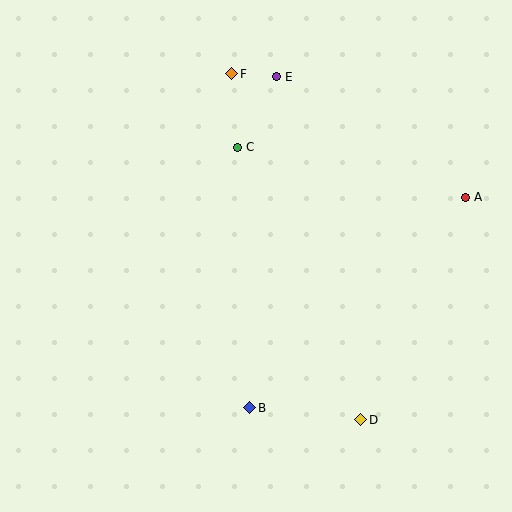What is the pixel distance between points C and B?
The distance between C and B is 261 pixels.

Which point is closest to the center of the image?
Point C at (238, 147) is closest to the center.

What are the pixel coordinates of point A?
Point A is at (466, 197).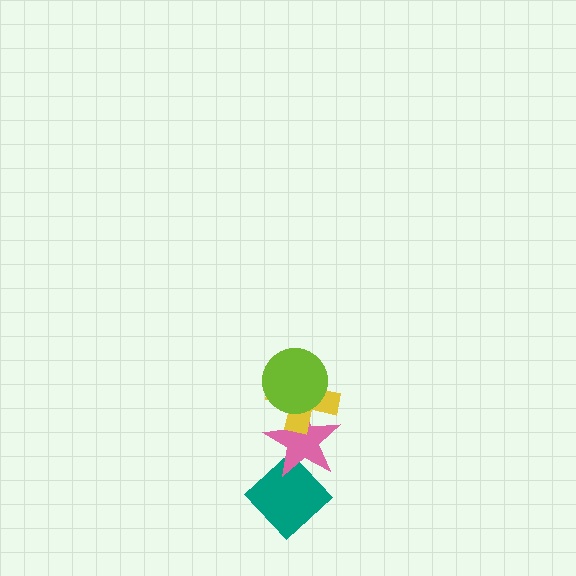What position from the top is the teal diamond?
The teal diamond is 4th from the top.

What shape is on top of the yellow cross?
The lime circle is on top of the yellow cross.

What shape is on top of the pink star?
The yellow cross is on top of the pink star.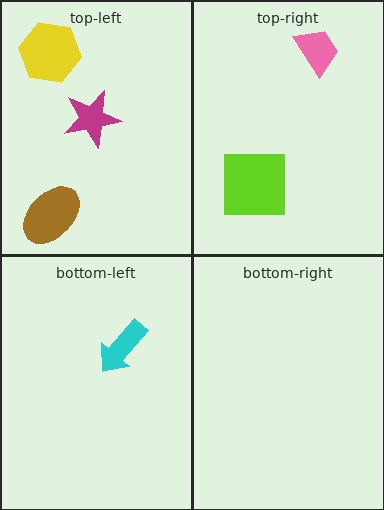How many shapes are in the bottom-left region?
1.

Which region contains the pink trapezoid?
The top-right region.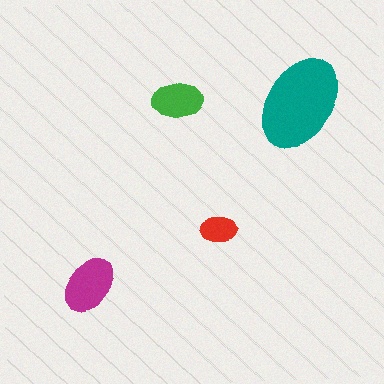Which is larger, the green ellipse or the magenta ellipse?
The magenta one.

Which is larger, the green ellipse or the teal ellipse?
The teal one.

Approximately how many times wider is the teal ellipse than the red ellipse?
About 2.5 times wider.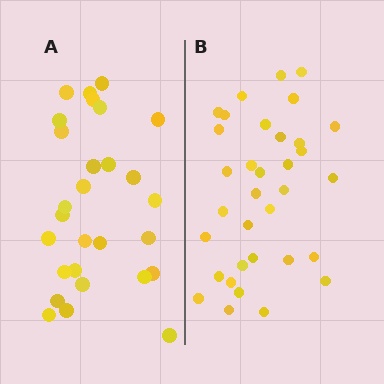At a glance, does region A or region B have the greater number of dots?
Region B (the right region) has more dots.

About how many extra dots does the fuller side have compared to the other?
Region B has about 6 more dots than region A.